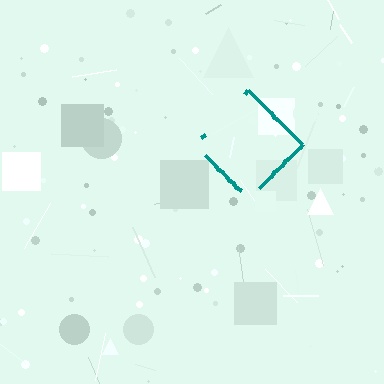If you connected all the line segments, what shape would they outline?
They would outline a diamond.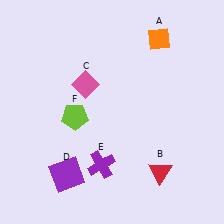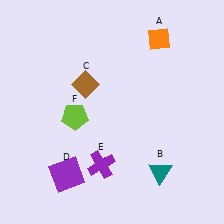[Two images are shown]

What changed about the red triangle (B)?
In Image 1, B is red. In Image 2, it changed to teal.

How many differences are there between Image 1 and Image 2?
There are 2 differences between the two images.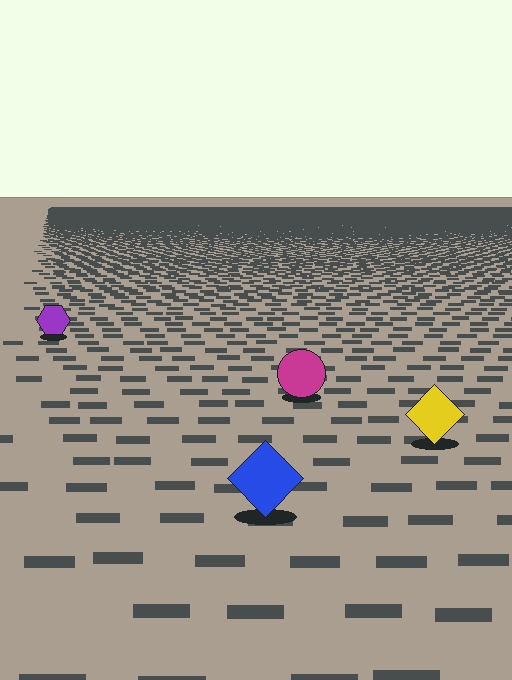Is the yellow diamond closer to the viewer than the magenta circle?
Yes. The yellow diamond is closer — you can tell from the texture gradient: the ground texture is coarser near it.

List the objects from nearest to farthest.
From nearest to farthest: the blue diamond, the yellow diamond, the magenta circle, the purple hexagon.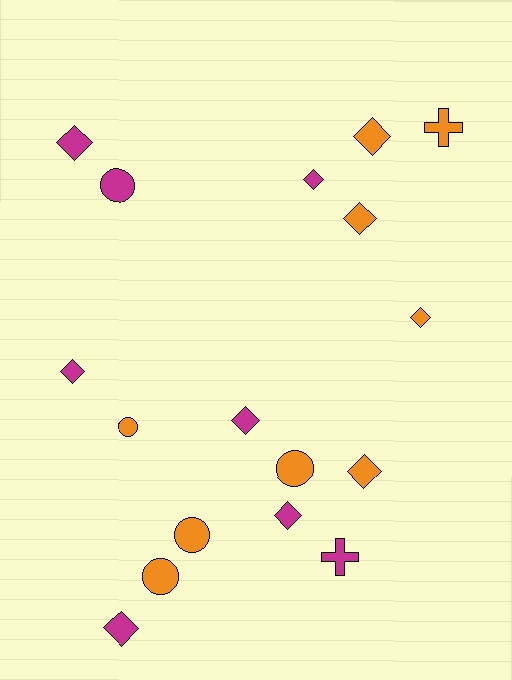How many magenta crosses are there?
There is 1 magenta cross.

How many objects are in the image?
There are 17 objects.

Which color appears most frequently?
Orange, with 9 objects.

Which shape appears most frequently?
Diamond, with 10 objects.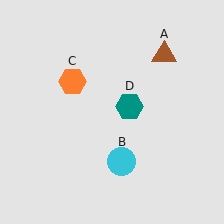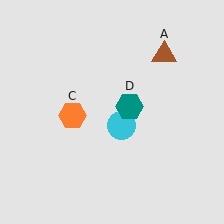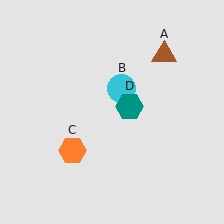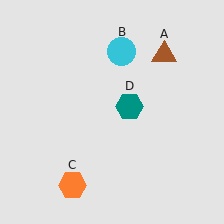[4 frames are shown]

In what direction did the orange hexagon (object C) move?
The orange hexagon (object C) moved down.